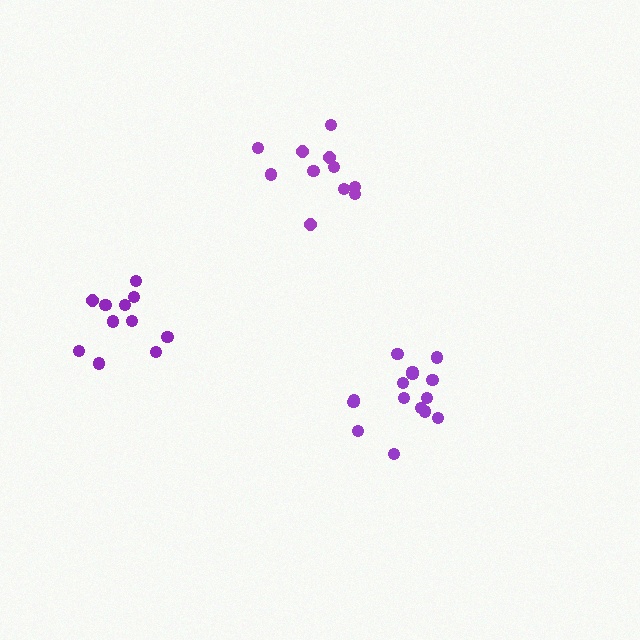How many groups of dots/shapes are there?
There are 3 groups.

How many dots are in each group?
Group 1: 15 dots, Group 2: 11 dots, Group 3: 11 dots (37 total).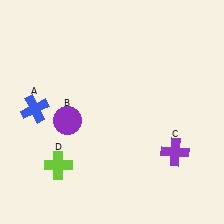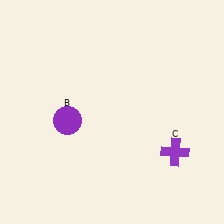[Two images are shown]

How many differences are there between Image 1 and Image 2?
There are 2 differences between the two images.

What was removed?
The lime cross (D), the blue cross (A) were removed in Image 2.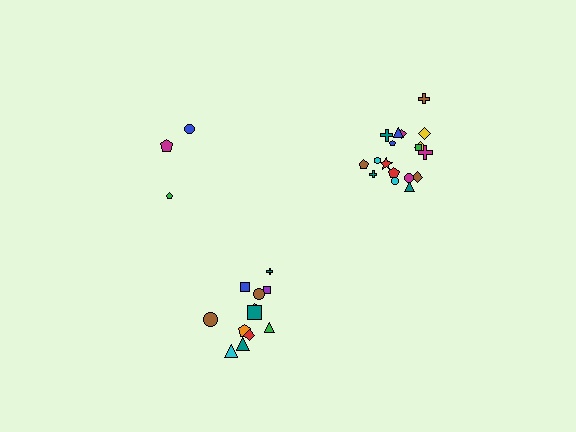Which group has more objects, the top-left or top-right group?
The top-right group.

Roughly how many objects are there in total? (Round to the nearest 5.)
Roughly 35 objects in total.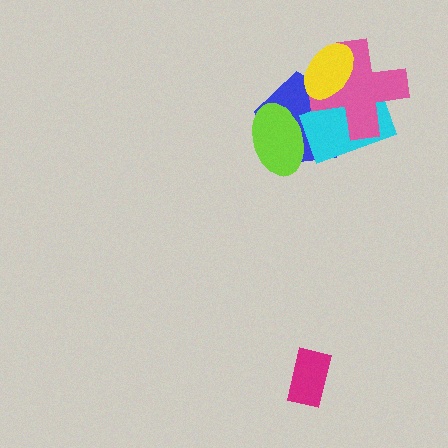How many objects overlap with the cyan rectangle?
4 objects overlap with the cyan rectangle.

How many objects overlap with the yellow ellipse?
3 objects overlap with the yellow ellipse.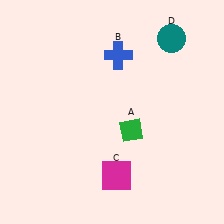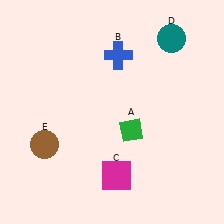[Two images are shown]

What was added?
A brown circle (E) was added in Image 2.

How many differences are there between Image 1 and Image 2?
There is 1 difference between the two images.